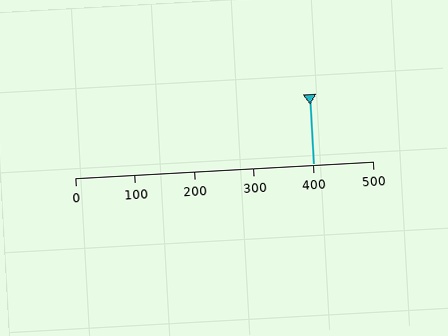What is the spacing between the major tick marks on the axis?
The major ticks are spaced 100 apart.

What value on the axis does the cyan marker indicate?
The marker indicates approximately 400.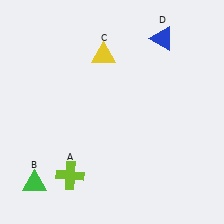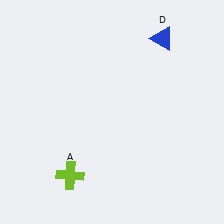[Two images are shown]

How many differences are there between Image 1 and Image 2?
There are 2 differences between the two images.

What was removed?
The green triangle (B), the yellow triangle (C) were removed in Image 2.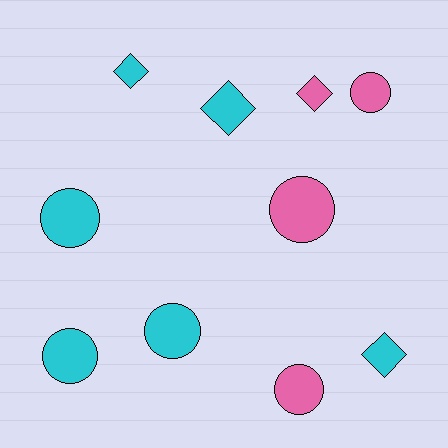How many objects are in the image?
There are 10 objects.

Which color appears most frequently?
Cyan, with 6 objects.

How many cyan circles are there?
There are 3 cyan circles.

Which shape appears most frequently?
Circle, with 6 objects.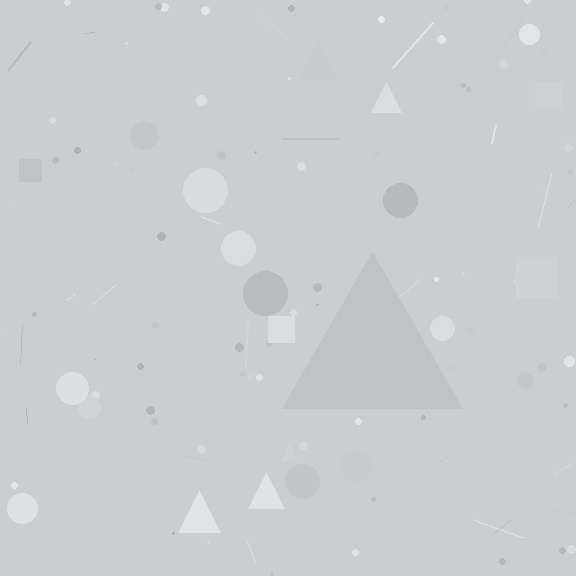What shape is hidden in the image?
A triangle is hidden in the image.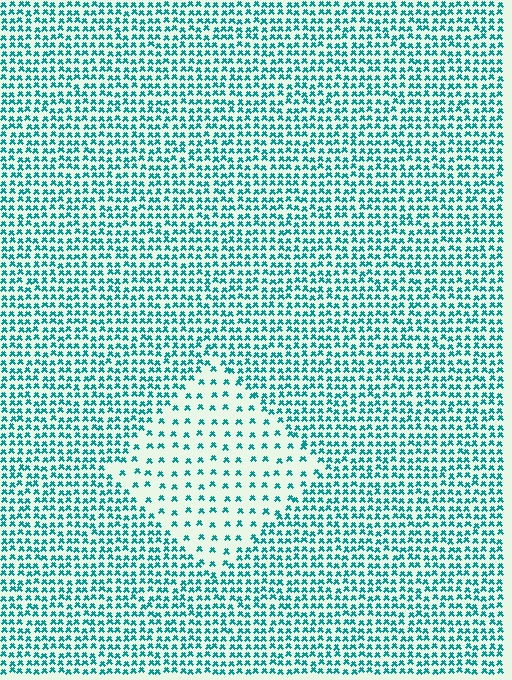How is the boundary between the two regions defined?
The boundary is defined by a change in element density (approximately 2.5x ratio). All elements are the same color, size, and shape.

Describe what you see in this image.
The image contains small teal elements arranged at two different densities. A diamond-shaped region is visible where the elements are less densely packed than the surrounding area.